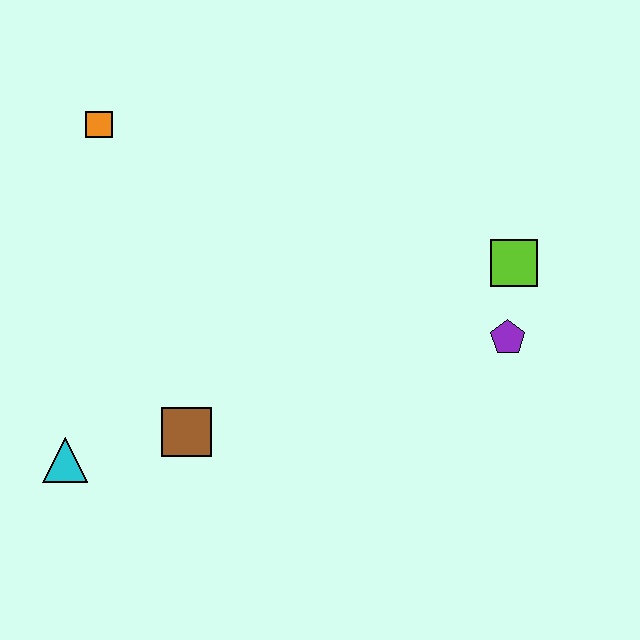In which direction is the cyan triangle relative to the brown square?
The cyan triangle is to the left of the brown square.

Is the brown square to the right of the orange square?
Yes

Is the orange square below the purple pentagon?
No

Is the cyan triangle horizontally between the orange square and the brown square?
No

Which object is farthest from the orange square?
The purple pentagon is farthest from the orange square.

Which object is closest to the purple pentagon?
The lime square is closest to the purple pentagon.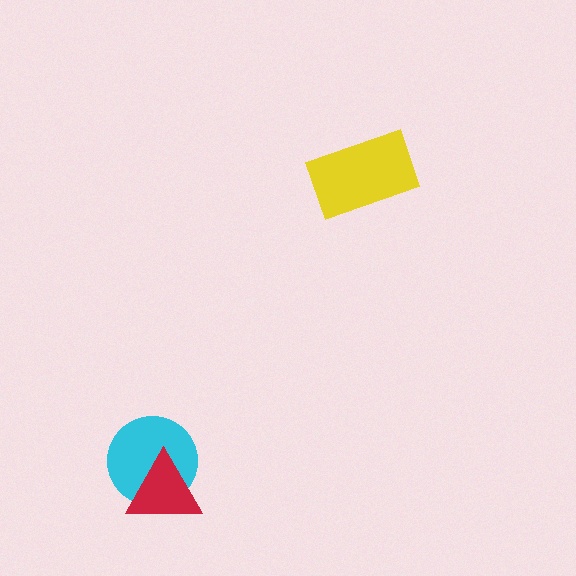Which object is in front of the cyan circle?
The red triangle is in front of the cyan circle.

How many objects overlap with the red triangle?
1 object overlaps with the red triangle.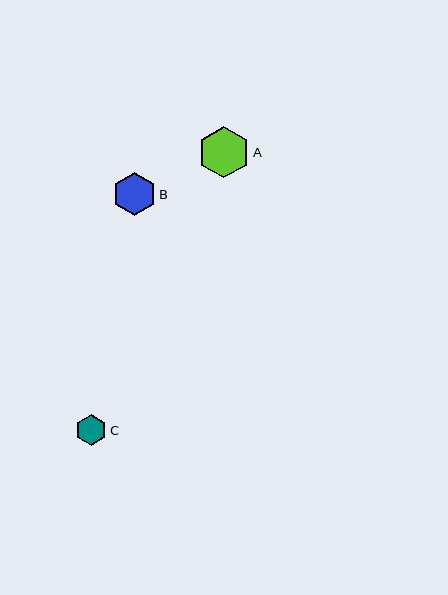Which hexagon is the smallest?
Hexagon C is the smallest with a size of approximately 31 pixels.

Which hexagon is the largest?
Hexagon A is the largest with a size of approximately 52 pixels.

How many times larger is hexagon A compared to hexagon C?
Hexagon A is approximately 1.7 times the size of hexagon C.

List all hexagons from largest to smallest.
From largest to smallest: A, B, C.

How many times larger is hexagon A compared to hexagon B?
Hexagon A is approximately 1.2 times the size of hexagon B.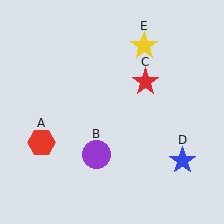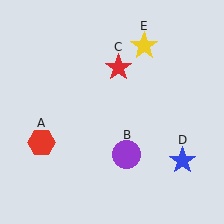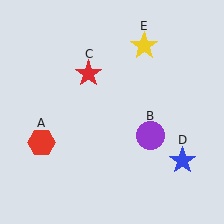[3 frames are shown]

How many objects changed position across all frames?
2 objects changed position: purple circle (object B), red star (object C).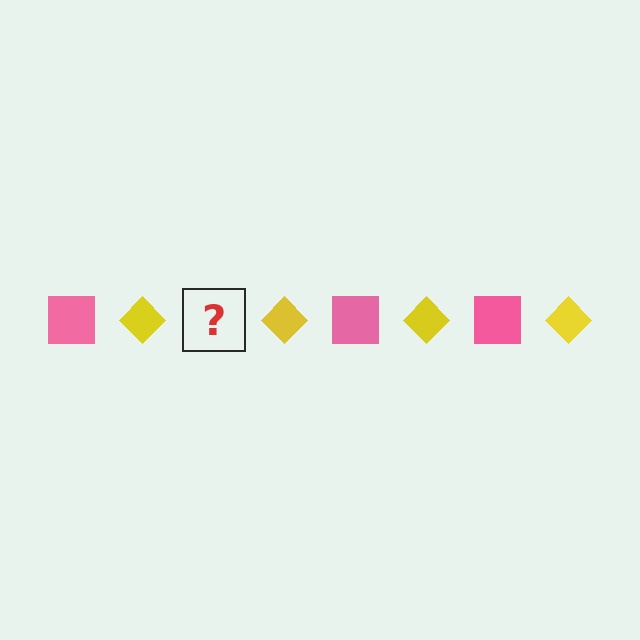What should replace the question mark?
The question mark should be replaced with a pink square.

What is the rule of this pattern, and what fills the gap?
The rule is that the pattern alternates between pink square and yellow diamond. The gap should be filled with a pink square.